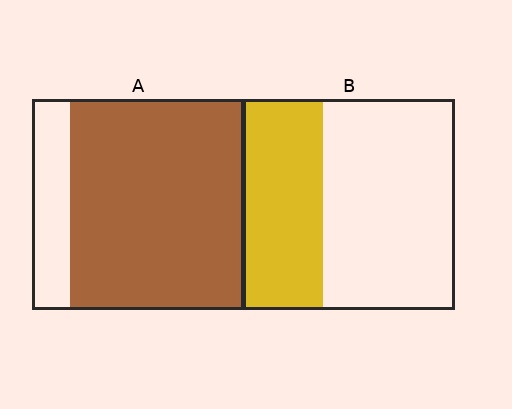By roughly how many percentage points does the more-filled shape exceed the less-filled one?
By roughly 45 percentage points (A over B).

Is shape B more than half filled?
No.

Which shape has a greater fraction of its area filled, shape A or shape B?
Shape A.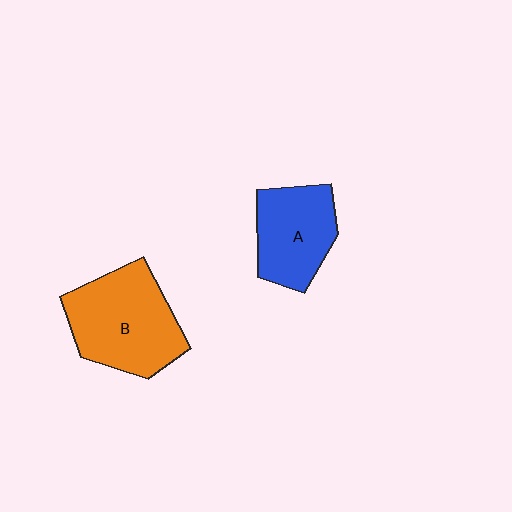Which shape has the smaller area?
Shape A (blue).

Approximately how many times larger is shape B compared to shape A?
Approximately 1.4 times.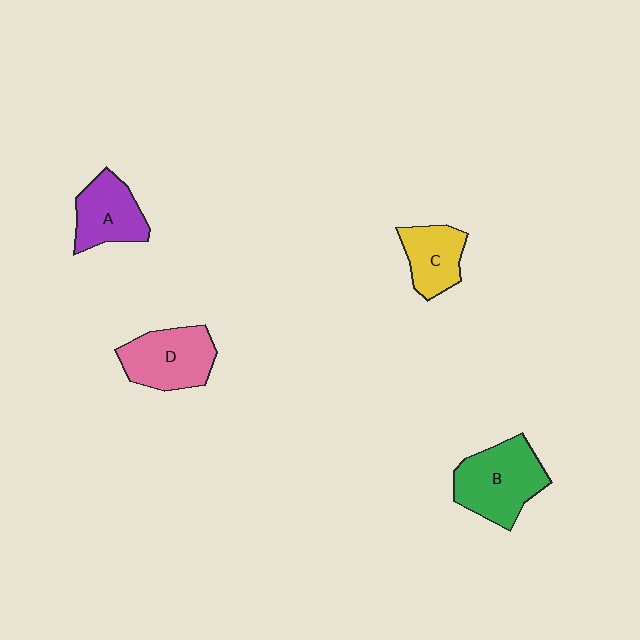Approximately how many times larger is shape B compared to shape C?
Approximately 1.6 times.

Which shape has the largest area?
Shape B (green).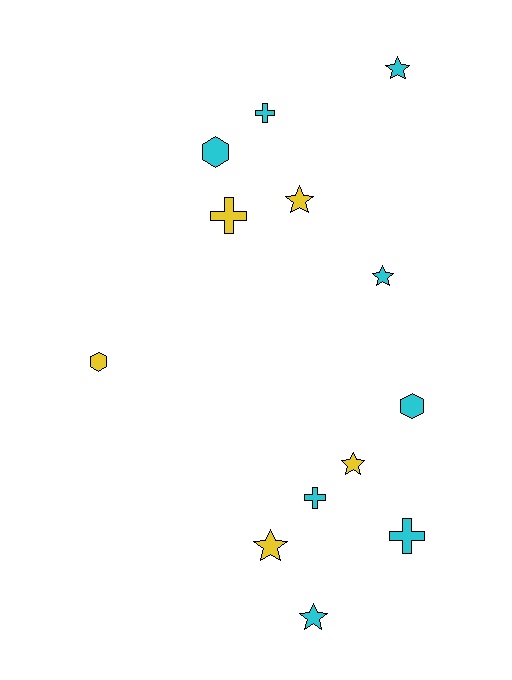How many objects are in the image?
There are 13 objects.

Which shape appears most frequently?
Star, with 6 objects.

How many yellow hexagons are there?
There is 1 yellow hexagon.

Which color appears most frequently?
Cyan, with 8 objects.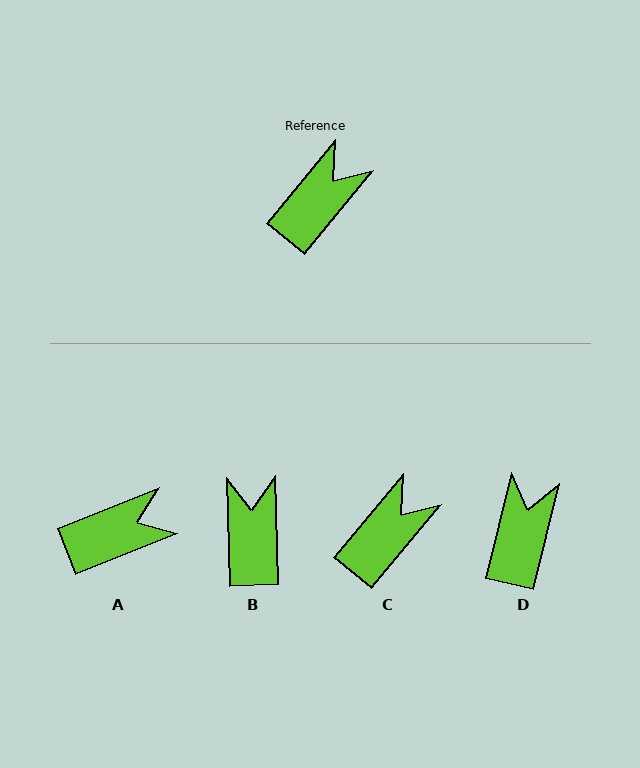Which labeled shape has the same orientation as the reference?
C.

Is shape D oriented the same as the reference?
No, it is off by about 26 degrees.